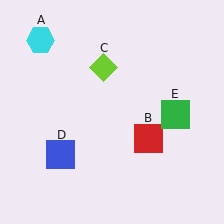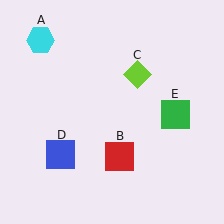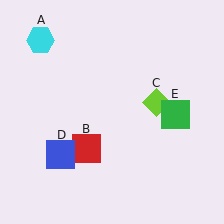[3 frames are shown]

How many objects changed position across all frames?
2 objects changed position: red square (object B), lime diamond (object C).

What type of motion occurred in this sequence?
The red square (object B), lime diamond (object C) rotated clockwise around the center of the scene.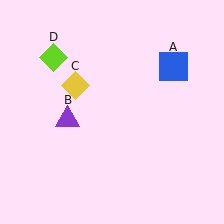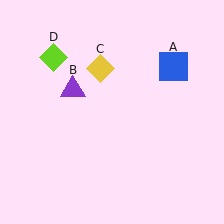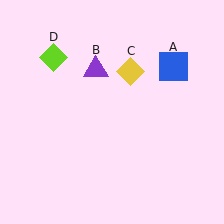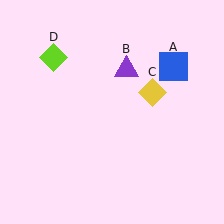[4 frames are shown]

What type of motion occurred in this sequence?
The purple triangle (object B), yellow diamond (object C) rotated clockwise around the center of the scene.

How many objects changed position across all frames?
2 objects changed position: purple triangle (object B), yellow diamond (object C).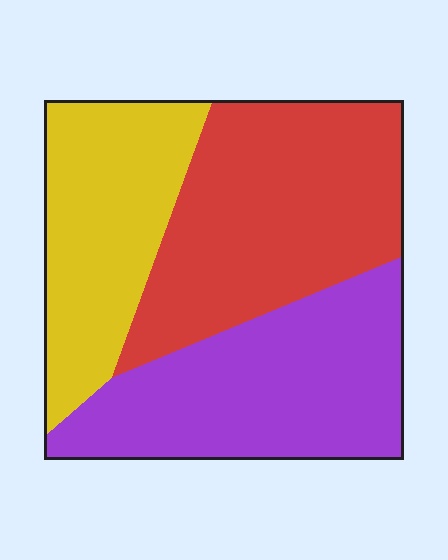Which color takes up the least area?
Yellow, at roughly 25%.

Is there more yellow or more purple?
Purple.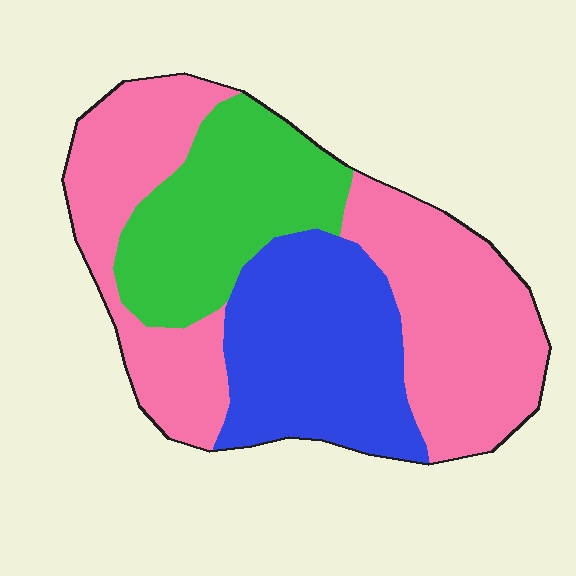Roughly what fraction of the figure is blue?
Blue covers around 25% of the figure.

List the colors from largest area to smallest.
From largest to smallest: pink, blue, green.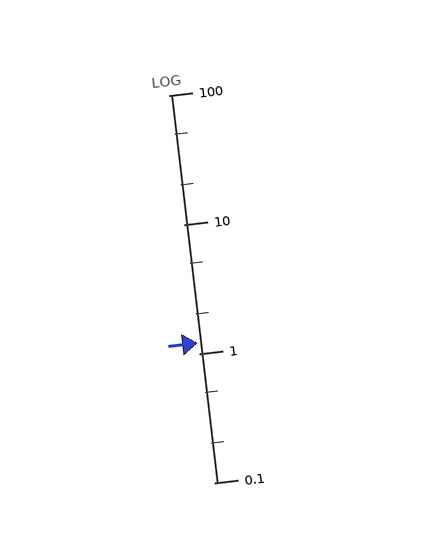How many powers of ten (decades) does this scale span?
The scale spans 3 decades, from 0.1 to 100.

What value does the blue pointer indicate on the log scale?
The pointer indicates approximately 1.2.